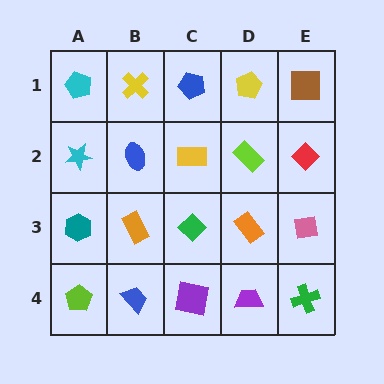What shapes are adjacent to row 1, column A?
A cyan star (row 2, column A), a yellow cross (row 1, column B).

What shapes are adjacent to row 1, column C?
A yellow rectangle (row 2, column C), a yellow cross (row 1, column B), a yellow pentagon (row 1, column D).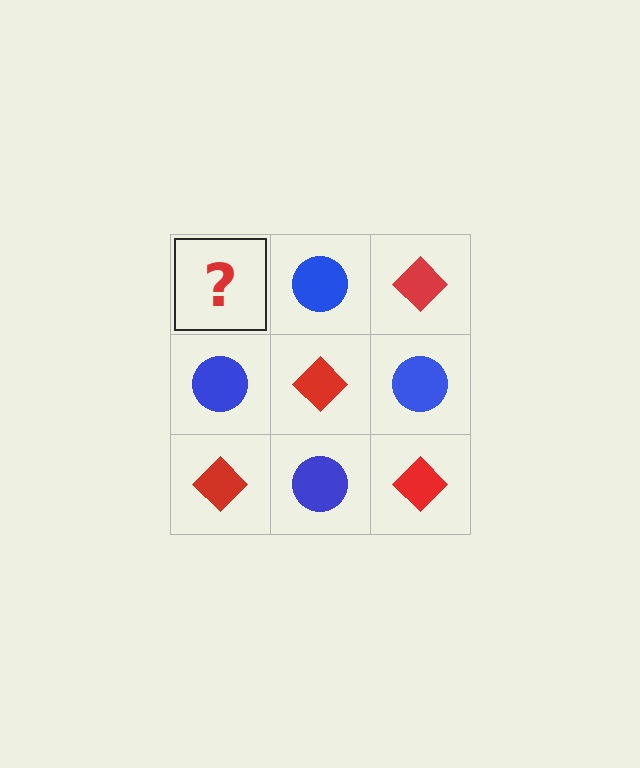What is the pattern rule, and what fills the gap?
The rule is that it alternates red diamond and blue circle in a checkerboard pattern. The gap should be filled with a red diamond.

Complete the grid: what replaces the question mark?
The question mark should be replaced with a red diamond.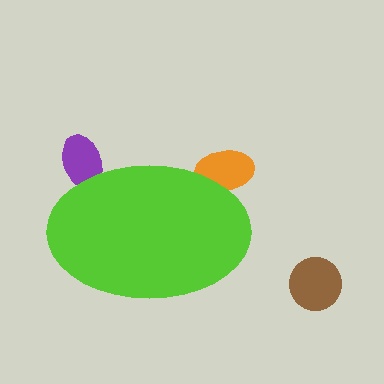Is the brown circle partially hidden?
No, the brown circle is fully visible.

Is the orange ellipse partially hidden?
Yes, the orange ellipse is partially hidden behind the lime ellipse.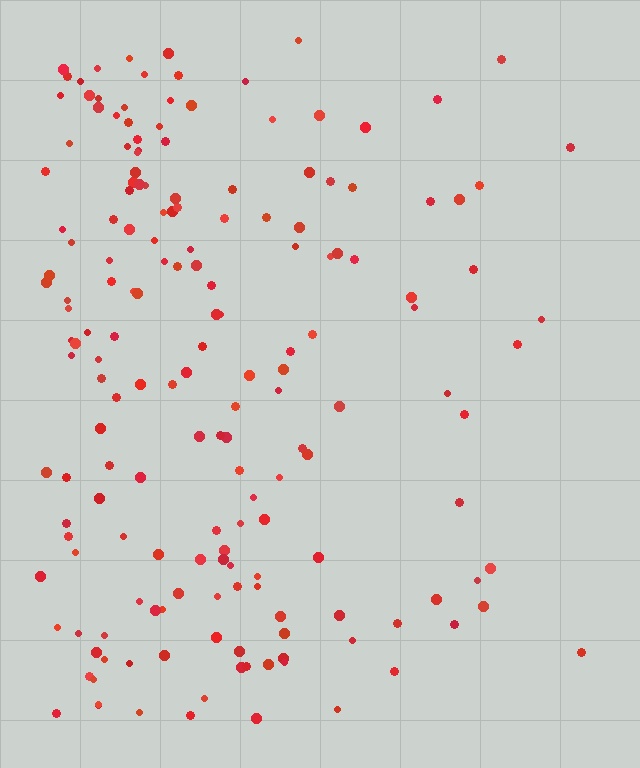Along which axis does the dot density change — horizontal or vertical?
Horizontal.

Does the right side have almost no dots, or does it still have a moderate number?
Still a moderate number, just noticeably fewer than the left.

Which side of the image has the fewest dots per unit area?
The right.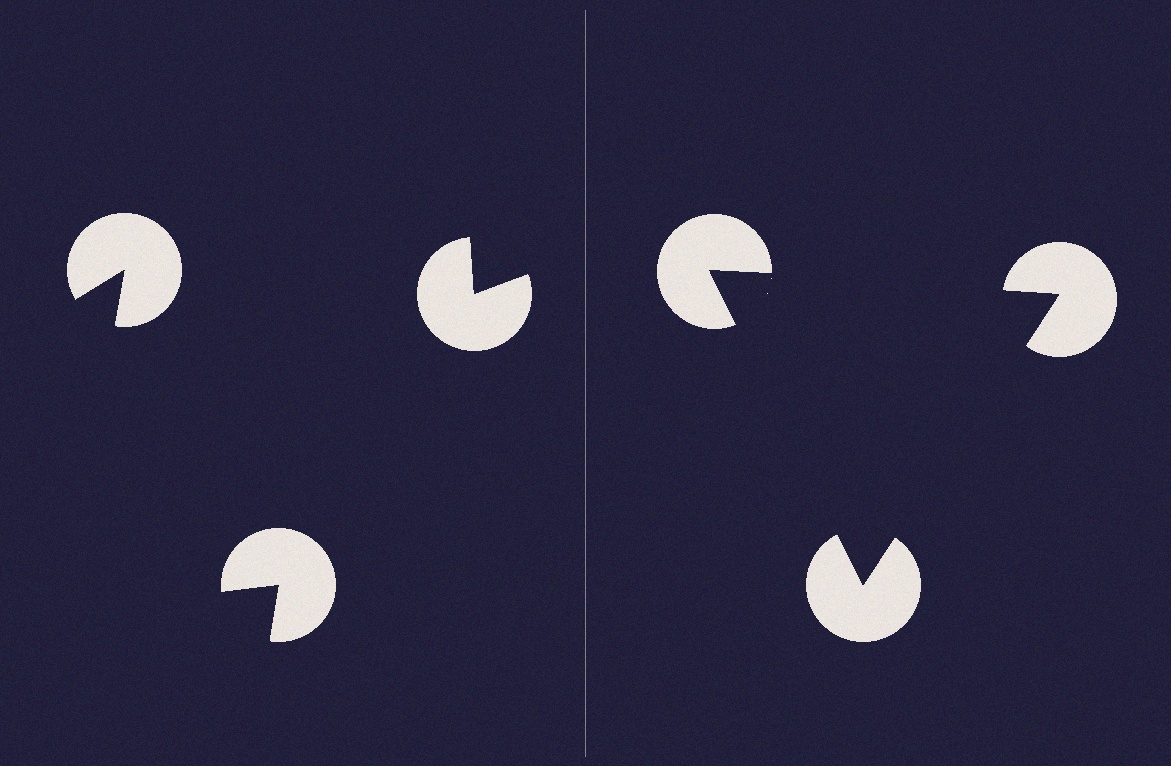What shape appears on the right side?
An illusory triangle.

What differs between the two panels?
The pac-man discs are positioned identically on both sides; only the wedge orientations differ. On the right they align to a triangle; on the left they are misaligned.